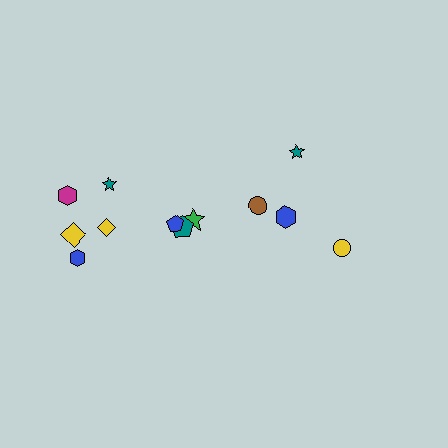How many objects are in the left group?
There are 8 objects.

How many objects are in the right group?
There are 4 objects.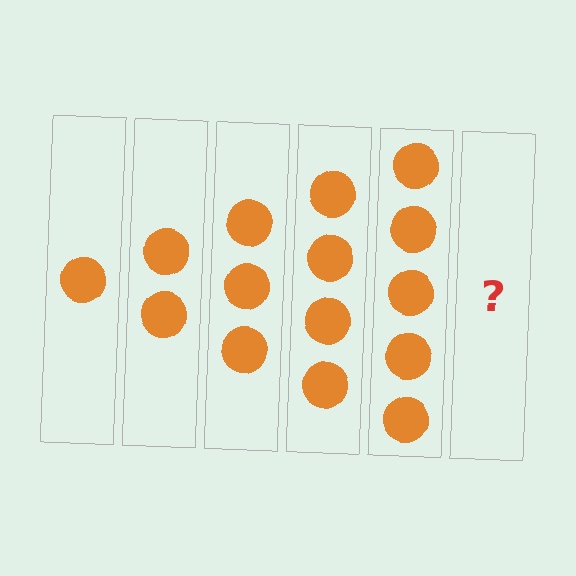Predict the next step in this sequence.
The next step is 6 circles.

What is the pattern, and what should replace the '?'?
The pattern is that each step adds one more circle. The '?' should be 6 circles.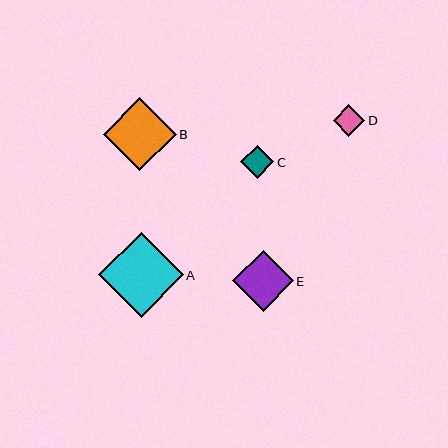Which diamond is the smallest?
Diamond D is the smallest with a size of approximately 31 pixels.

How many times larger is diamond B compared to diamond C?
Diamond B is approximately 2.2 times the size of diamond C.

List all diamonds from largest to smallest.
From largest to smallest: A, B, E, C, D.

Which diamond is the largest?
Diamond A is the largest with a size of approximately 85 pixels.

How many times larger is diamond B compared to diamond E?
Diamond B is approximately 1.2 times the size of diamond E.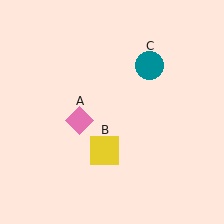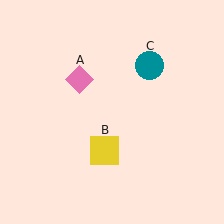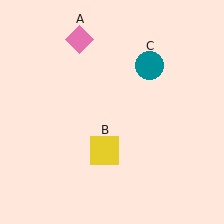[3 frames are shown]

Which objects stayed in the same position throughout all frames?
Yellow square (object B) and teal circle (object C) remained stationary.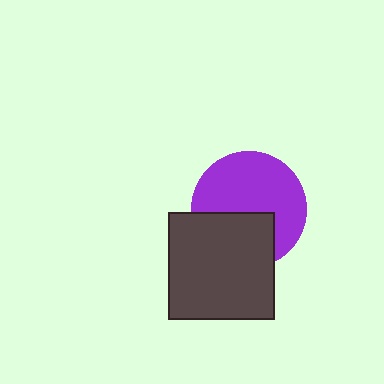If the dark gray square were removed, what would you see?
You would see the complete purple circle.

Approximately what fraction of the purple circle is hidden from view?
Roughly 37% of the purple circle is hidden behind the dark gray square.